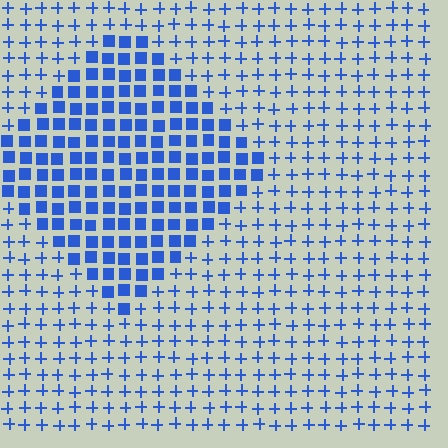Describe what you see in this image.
The image is filled with small blue elements arranged in a uniform grid. A diamond-shaped region contains squares, while the surrounding area contains plus signs. The boundary is defined purely by the change in element shape.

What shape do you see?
I see a diamond.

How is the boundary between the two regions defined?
The boundary is defined by a change in element shape: squares inside vs. plus signs outside. All elements share the same color and spacing.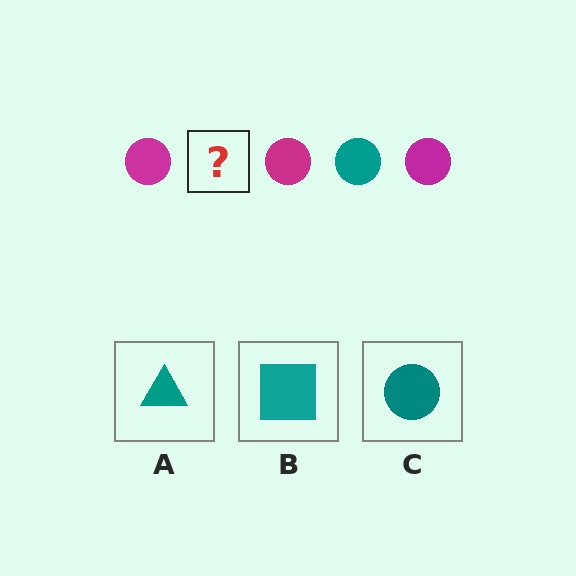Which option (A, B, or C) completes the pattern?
C.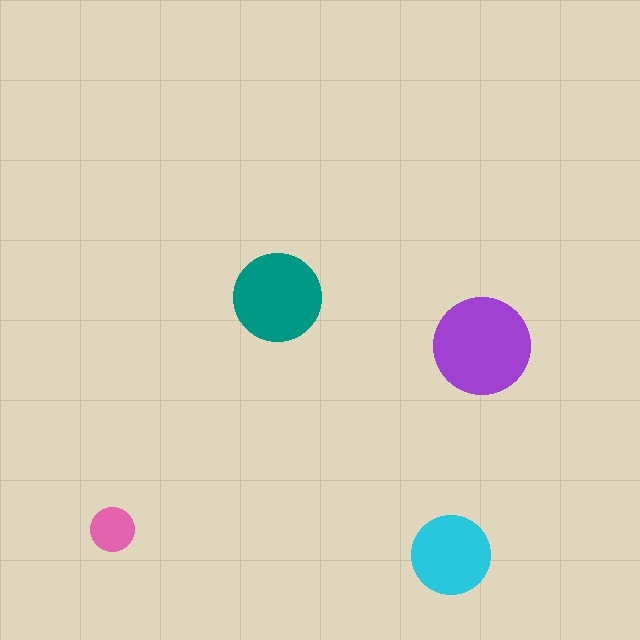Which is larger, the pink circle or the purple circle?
The purple one.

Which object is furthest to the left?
The pink circle is leftmost.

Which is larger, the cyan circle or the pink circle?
The cyan one.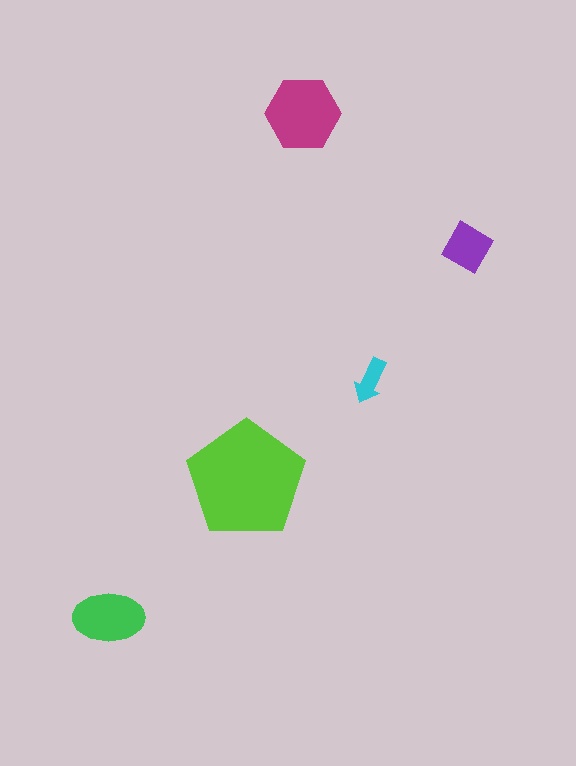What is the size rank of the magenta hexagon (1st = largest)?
2nd.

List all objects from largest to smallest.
The lime pentagon, the magenta hexagon, the green ellipse, the purple diamond, the cyan arrow.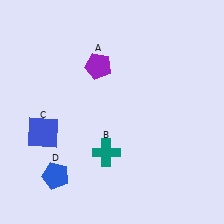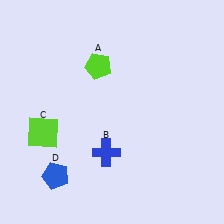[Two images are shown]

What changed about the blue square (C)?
In Image 1, C is blue. In Image 2, it changed to lime.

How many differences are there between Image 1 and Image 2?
There are 3 differences between the two images.